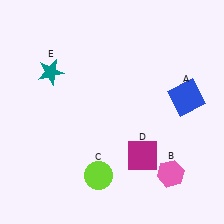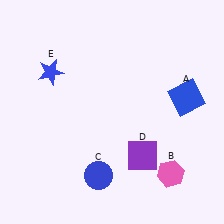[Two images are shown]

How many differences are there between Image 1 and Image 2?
There are 3 differences between the two images.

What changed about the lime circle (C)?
In Image 1, C is lime. In Image 2, it changed to blue.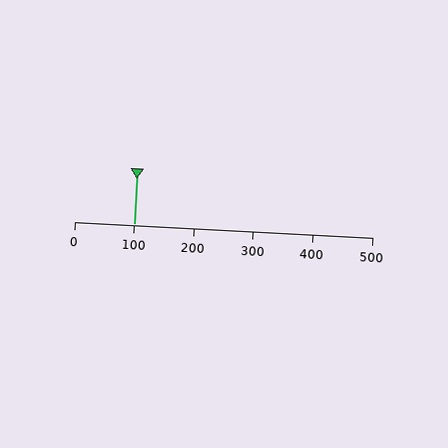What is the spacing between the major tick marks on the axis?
The major ticks are spaced 100 apart.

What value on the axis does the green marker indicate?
The marker indicates approximately 100.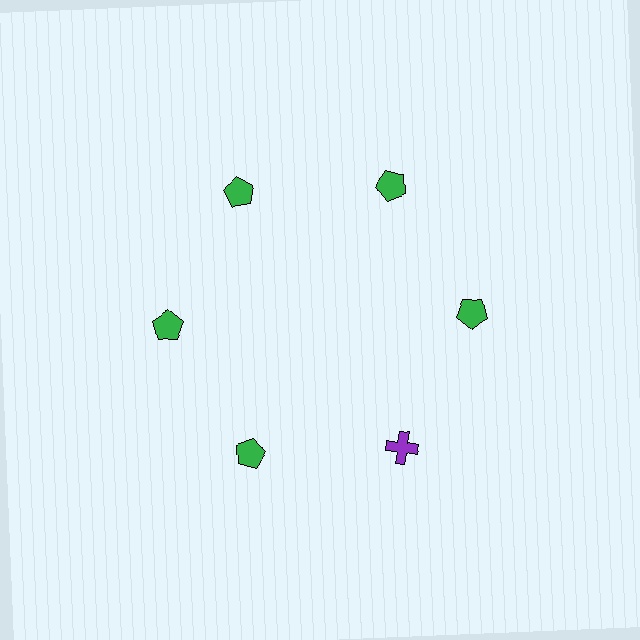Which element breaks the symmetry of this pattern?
The purple cross at roughly the 5 o'clock position breaks the symmetry. All other shapes are green pentagons.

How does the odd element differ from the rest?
It differs in both color (purple instead of green) and shape (cross instead of pentagon).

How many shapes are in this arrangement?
There are 6 shapes arranged in a ring pattern.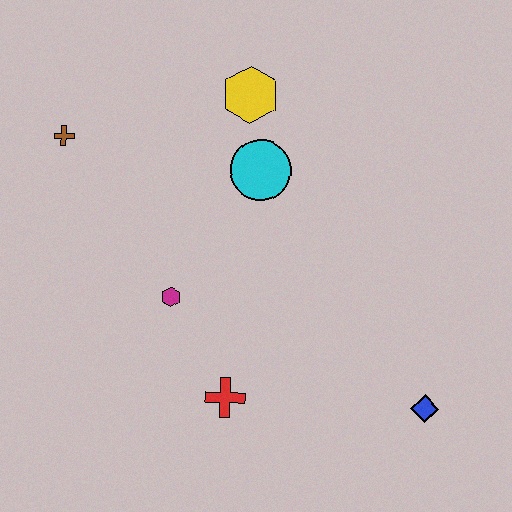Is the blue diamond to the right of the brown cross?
Yes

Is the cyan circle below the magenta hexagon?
No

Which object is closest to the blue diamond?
The red cross is closest to the blue diamond.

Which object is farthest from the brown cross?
The blue diamond is farthest from the brown cross.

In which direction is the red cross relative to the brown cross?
The red cross is below the brown cross.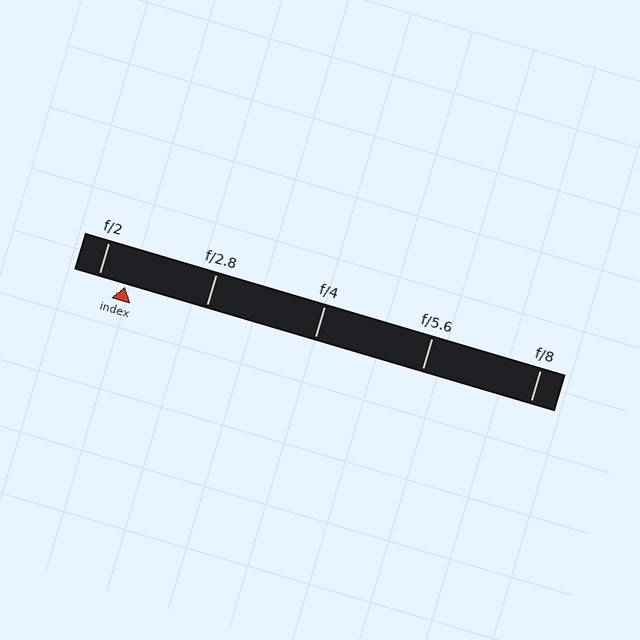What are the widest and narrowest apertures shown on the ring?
The widest aperture shown is f/2 and the narrowest is f/8.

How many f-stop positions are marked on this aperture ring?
There are 5 f-stop positions marked.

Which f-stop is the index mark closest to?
The index mark is closest to f/2.